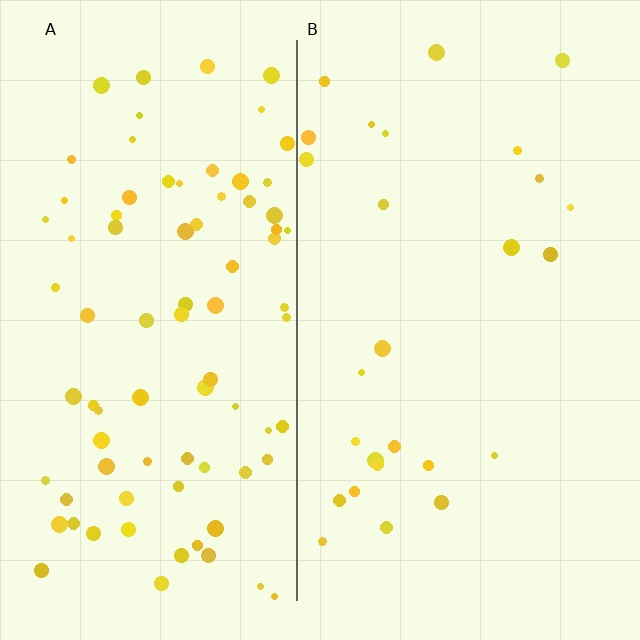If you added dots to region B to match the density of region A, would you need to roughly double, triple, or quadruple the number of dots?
Approximately triple.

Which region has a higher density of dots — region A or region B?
A (the left).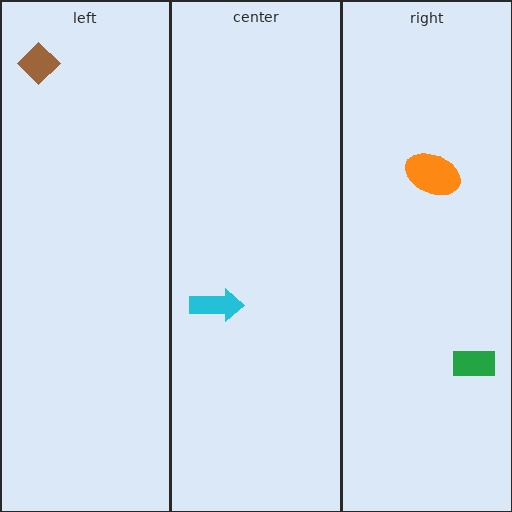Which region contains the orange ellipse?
The right region.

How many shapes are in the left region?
1.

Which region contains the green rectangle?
The right region.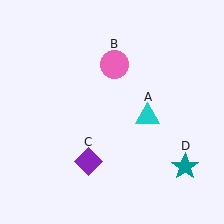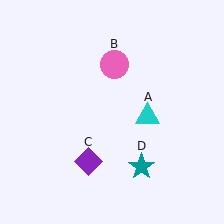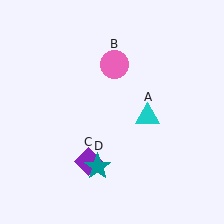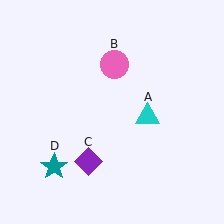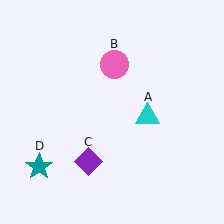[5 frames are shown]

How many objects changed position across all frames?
1 object changed position: teal star (object D).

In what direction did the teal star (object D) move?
The teal star (object D) moved left.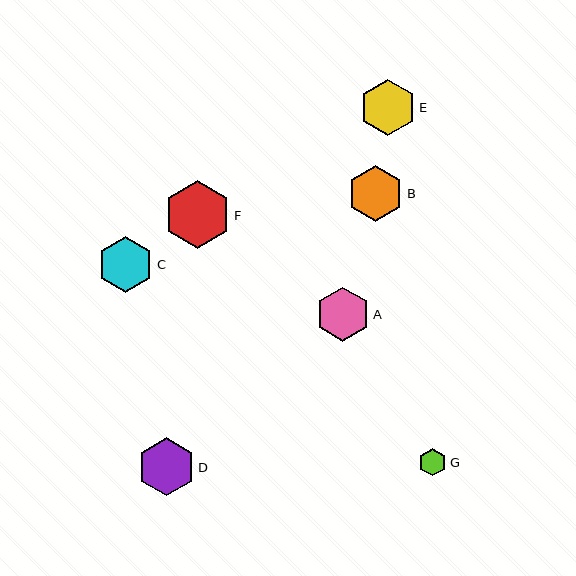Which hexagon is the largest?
Hexagon F is the largest with a size of approximately 67 pixels.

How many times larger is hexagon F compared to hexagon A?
Hexagon F is approximately 1.3 times the size of hexagon A.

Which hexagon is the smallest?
Hexagon G is the smallest with a size of approximately 27 pixels.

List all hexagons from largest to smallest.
From largest to smallest: F, D, B, E, C, A, G.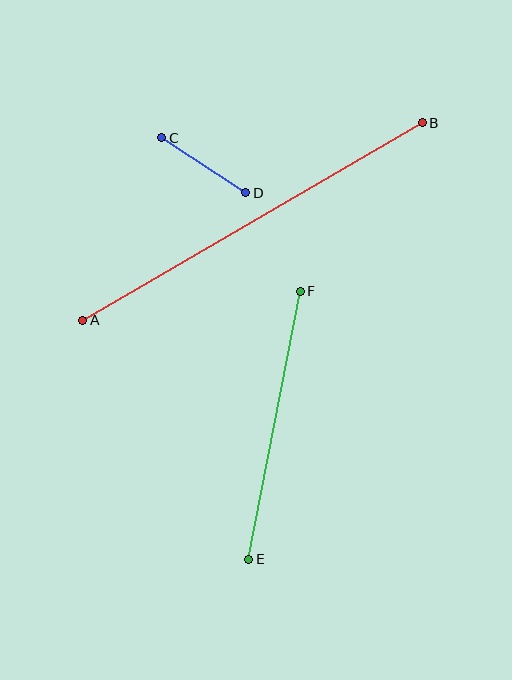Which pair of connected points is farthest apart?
Points A and B are farthest apart.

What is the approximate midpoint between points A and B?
The midpoint is at approximately (253, 222) pixels.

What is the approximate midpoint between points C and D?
The midpoint is at approximately (204, 165) pixels.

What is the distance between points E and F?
The distance is approximately 273 pixels.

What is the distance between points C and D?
The distance is approximately 100 pixels.